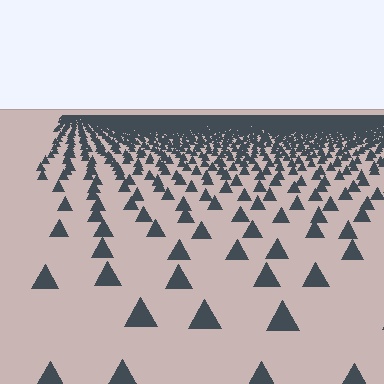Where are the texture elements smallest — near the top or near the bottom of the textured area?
Near the top.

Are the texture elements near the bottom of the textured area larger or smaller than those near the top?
Larger. Near the bottom, elements are closer to the viewer and appear at a bigger on-screen size.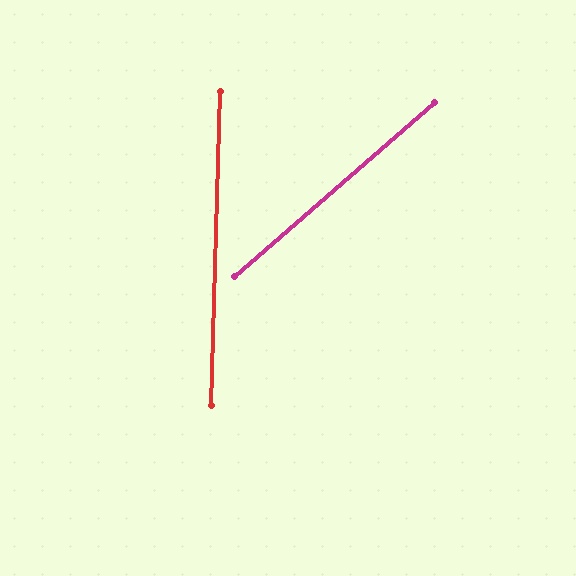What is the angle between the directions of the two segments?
Approximately 47 degrees.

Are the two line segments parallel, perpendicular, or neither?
Neither parallel nor perpendicular — they differ by about 47°.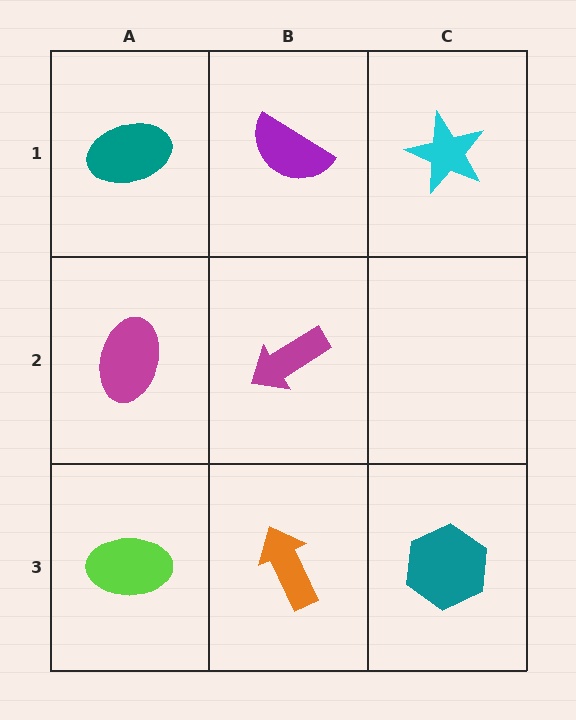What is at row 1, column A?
A teal ellipse.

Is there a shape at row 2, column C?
No, that cell is empty.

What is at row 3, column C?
A teal hexagon.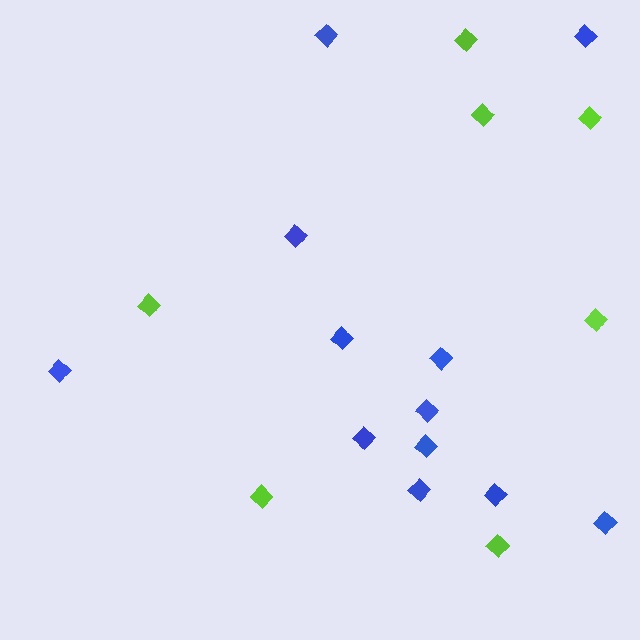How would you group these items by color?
There are 2 groups: one group of blue diamonds (12) and one group of lime diamonds (7).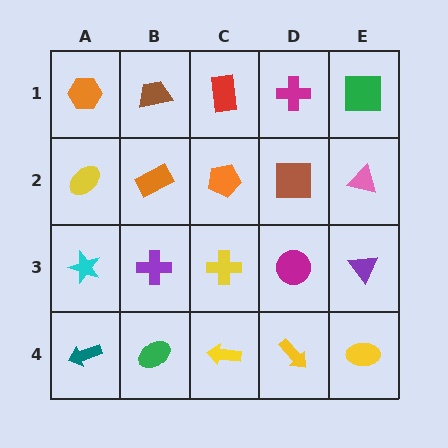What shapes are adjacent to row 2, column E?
A green square (row 1, column E), a purple triangle (row 3, column E), a brown square (row 2, column D).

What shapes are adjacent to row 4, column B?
A purple cross (row 3, column B), a teal arrow (row 4, column A), a yellow arrow (row 4, column C).